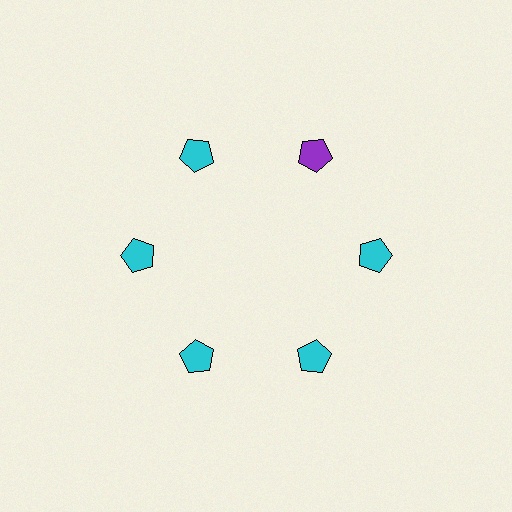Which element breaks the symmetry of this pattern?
The purple pentagon at roughly the 1 o'clock position breaks the symmetry. All other shapes are cyan pentagons.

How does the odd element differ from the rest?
It has a different color: purple instead of cyan.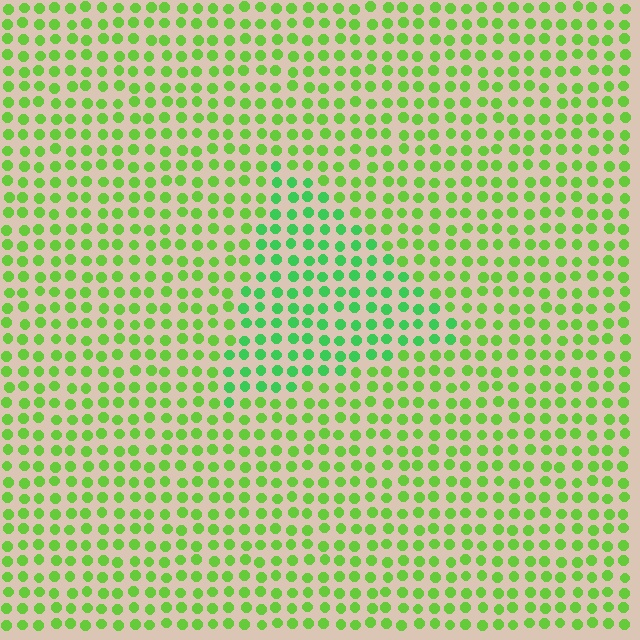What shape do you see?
I see a triangle.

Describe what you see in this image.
The image is filled with small lime elements in a uniform arrangement. A triangle-shaped region is visible where the elements are tinted to a slightly different hue, forming a subtle color boundary.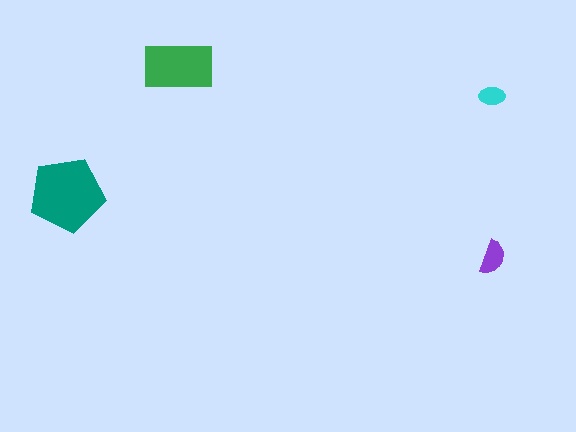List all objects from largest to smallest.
The teal pentagon, the green rectangle, the purple semicircle, the cyan ellipse.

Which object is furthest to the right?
The purple semicircle is rightmost.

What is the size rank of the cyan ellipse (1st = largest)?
4th.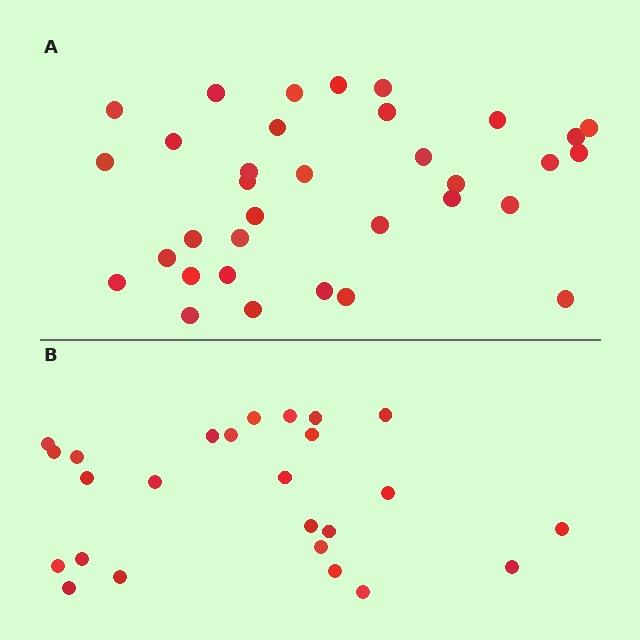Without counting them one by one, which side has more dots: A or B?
Region A (the top region) has more dots.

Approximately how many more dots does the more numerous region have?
Region A has roughly 8 or so more dots than region B.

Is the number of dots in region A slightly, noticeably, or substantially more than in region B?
Region A has noticeably more, but not dramatically so. The ratio is roughly 1.4 to 1.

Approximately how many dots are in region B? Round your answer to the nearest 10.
About 20 dots. (The exact count is 25, which rounds to 20.)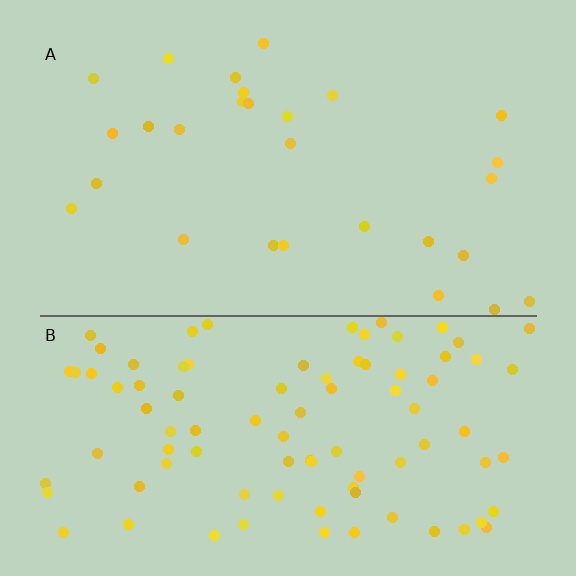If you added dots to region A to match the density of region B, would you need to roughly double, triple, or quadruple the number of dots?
Approximately triple.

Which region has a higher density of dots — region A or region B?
B (the bottom).